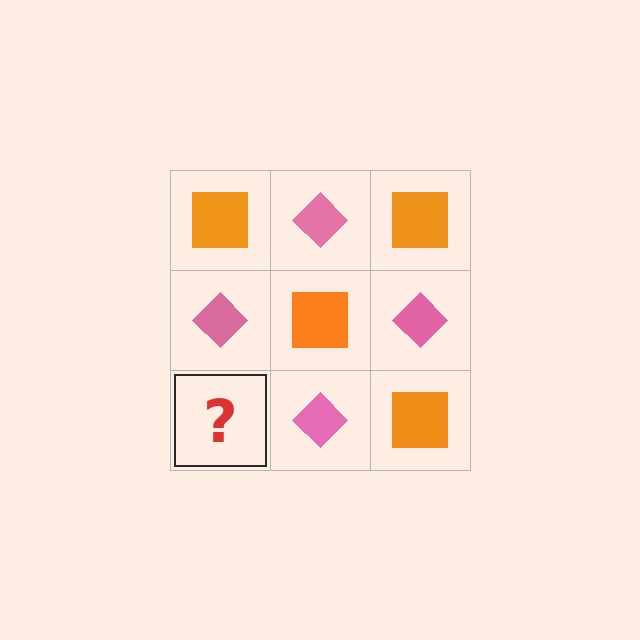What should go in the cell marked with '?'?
The missing cell should contain an orange square.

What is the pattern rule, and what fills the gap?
The rule is that it alternates orange square and pink diamond in a checkerboard pattern. The gap should be filled with an orange square.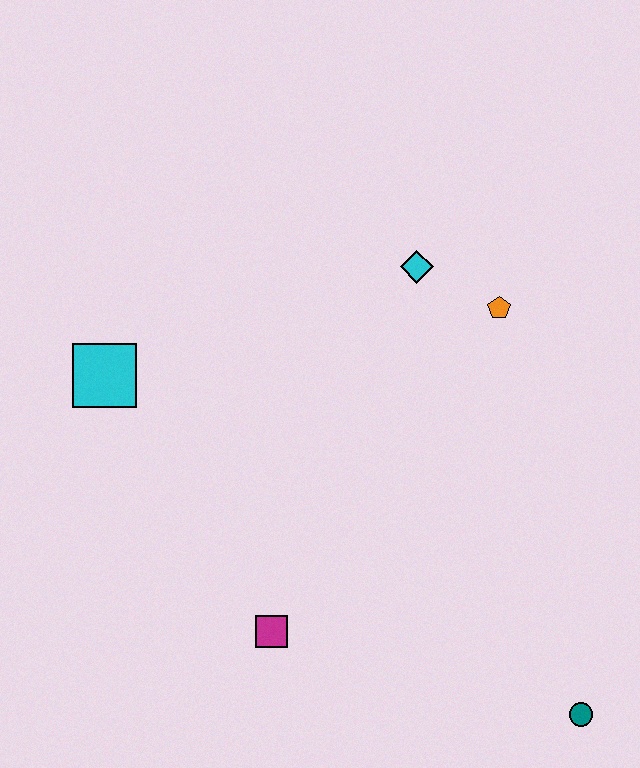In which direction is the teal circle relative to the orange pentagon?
The teal circle is below the orange pentagon.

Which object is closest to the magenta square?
The cyan square is closest to the magenta square.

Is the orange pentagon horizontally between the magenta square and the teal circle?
Yes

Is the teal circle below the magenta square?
Yes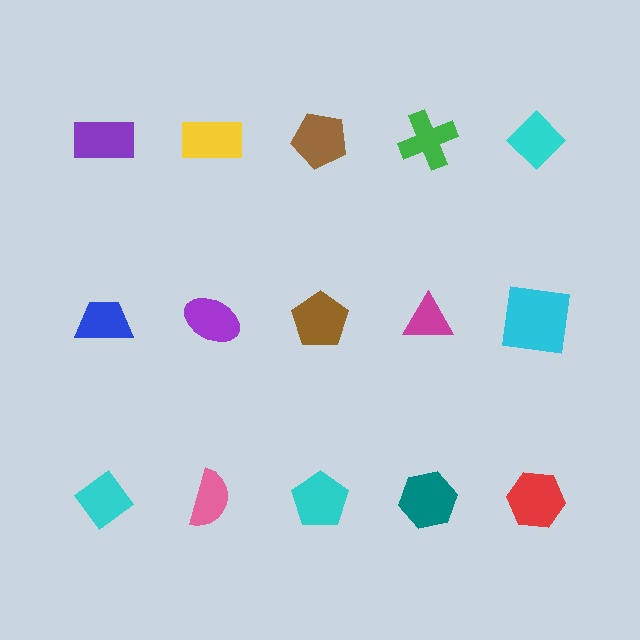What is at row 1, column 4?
A green cross.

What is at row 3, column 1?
A cyan diamond.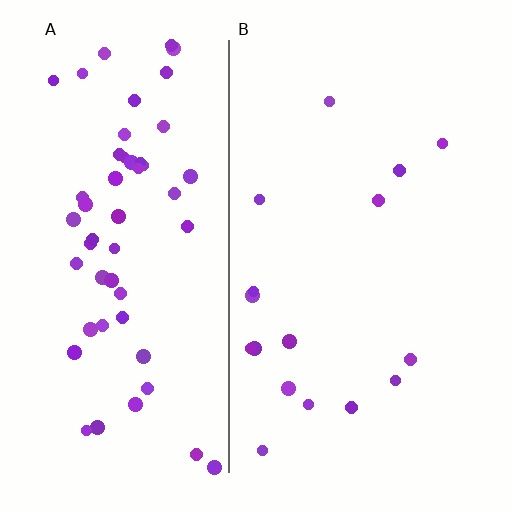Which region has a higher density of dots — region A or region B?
A (the left).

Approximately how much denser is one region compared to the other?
Approximately 3.3× — region A over region B.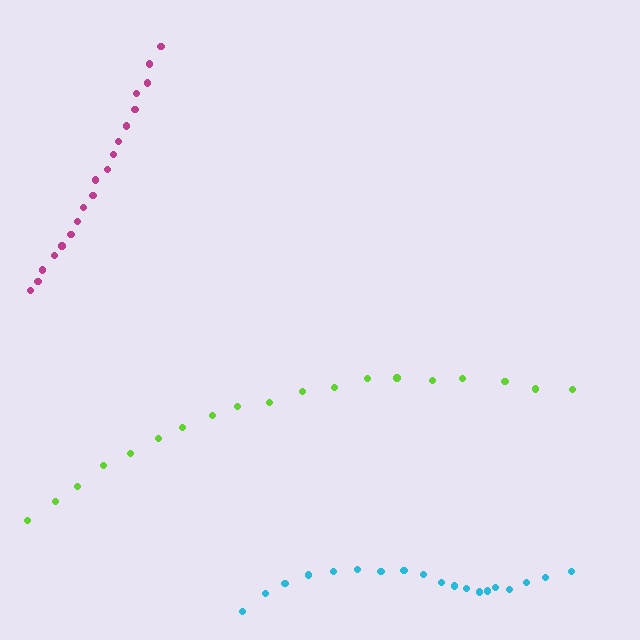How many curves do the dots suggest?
There are 3 distinct paths.